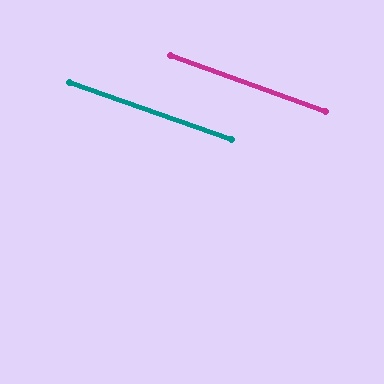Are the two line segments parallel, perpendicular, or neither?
Parallel — their directions differ by only 0.6°.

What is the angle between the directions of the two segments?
Approximately 1 degree.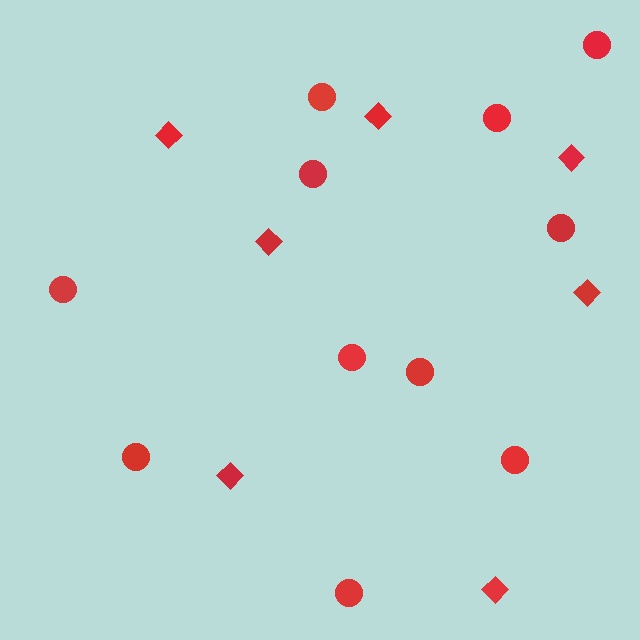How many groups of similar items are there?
There are 2 groups: one group of circles (11) and one group of diamonds (7).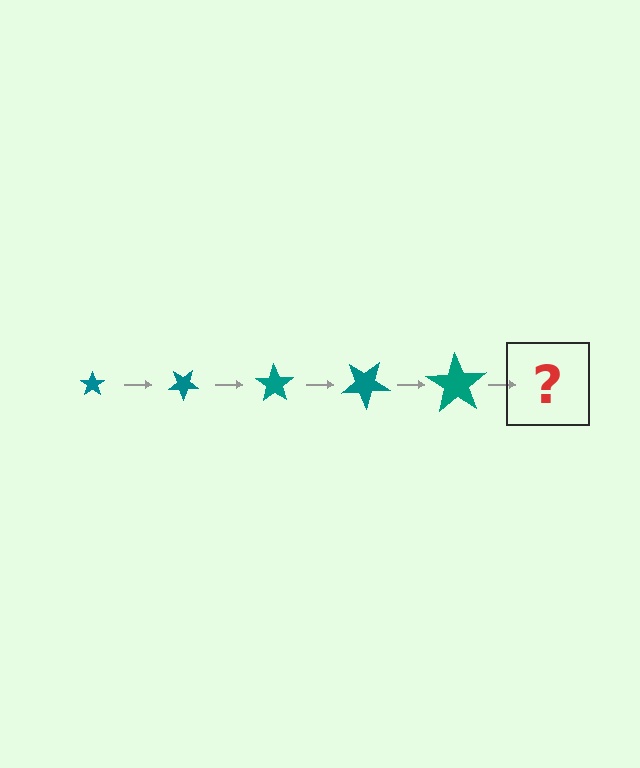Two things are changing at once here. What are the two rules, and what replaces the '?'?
The two rules are that the star grows larger each step and it rotates 35 degrees each step. The '?' should be a star, larger than the previous one and rotated 175 degrees from the start.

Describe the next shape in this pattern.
It should be a star, larger than the previous one and rotated 175 degrees from the start.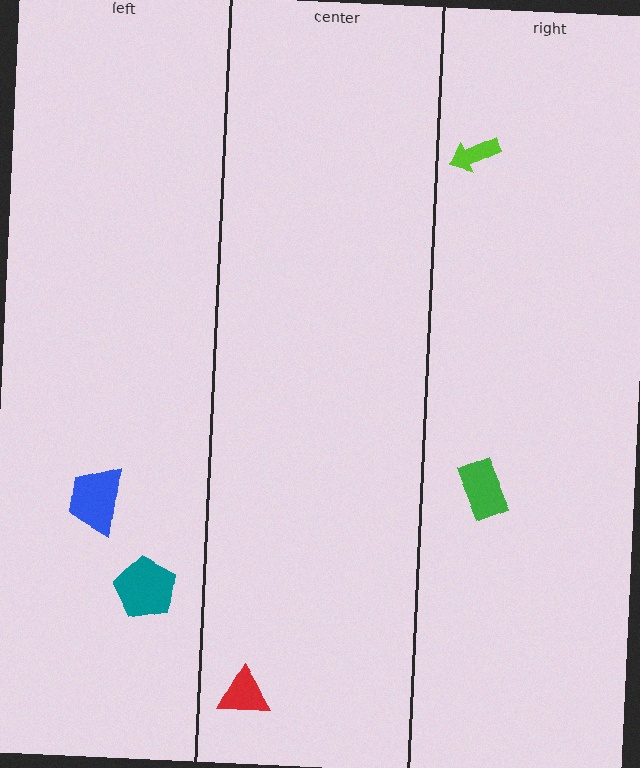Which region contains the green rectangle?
The right region.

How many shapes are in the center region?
1.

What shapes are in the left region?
The blue trapezoid, the teal pentagon.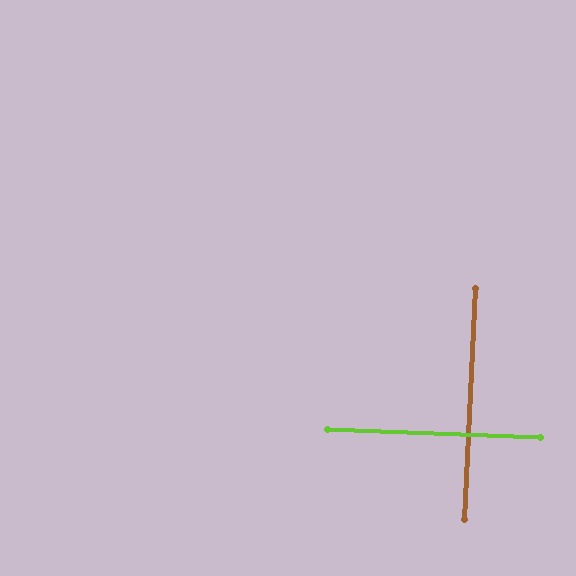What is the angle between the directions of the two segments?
Approximately 89 degrees.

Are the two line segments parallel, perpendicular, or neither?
Perpendicular — they meet at approximately 89°.